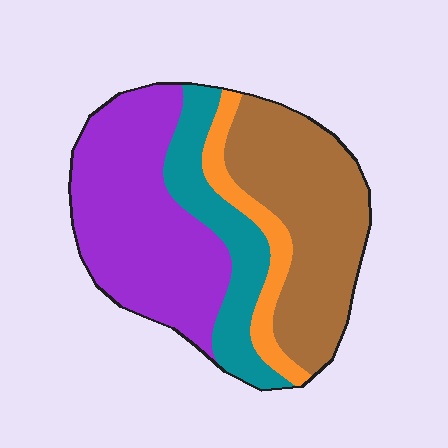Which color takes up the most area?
Purple, at roughly 40%.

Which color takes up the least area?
Orange, at roughly 10%.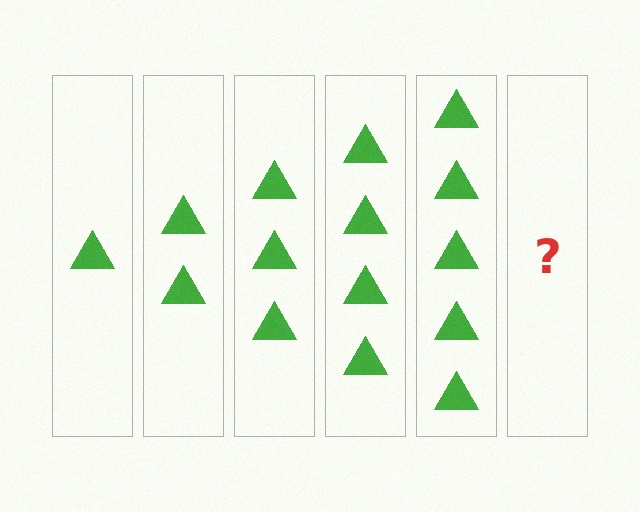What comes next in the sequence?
The next element should be 6 triangles.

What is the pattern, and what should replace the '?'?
The pattern is that each step adds one more triangle. The '?' should be 6 triangles.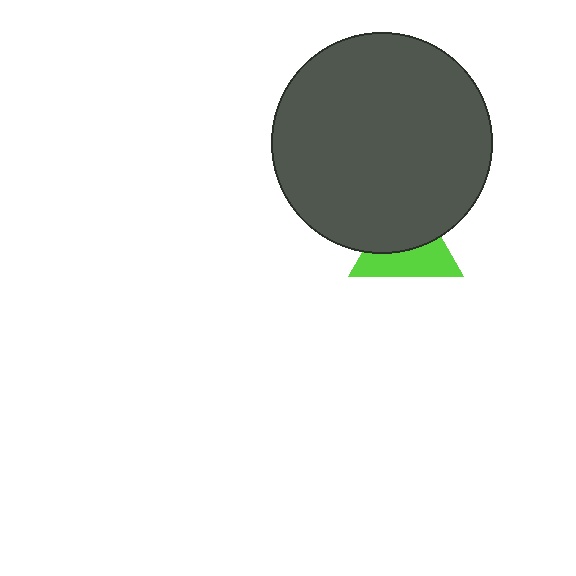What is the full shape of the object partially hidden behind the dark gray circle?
The partially hidden object is a lime triangle.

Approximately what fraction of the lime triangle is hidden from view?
Roughly 52% of the lime triangle is hidden behind the dark gray circle.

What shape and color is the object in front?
The object in front is a dark gray circle.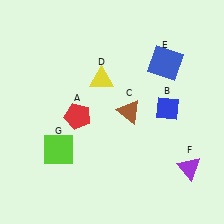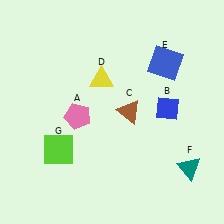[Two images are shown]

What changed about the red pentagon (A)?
In Image 1, A is red. In Image 2, it changed to pink.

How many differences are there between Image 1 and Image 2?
There are 2 differences between the two images.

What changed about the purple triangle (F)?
In Image 1, F is purple. In Image 2, it changed to teal.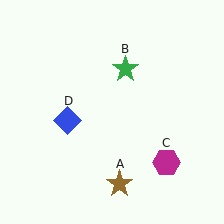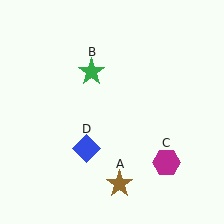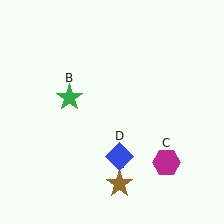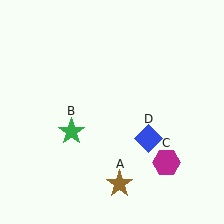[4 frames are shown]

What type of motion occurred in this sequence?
The green star (object B), blue diamond (object D) rotated counterclockwise around the center of the scene.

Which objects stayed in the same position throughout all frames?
Brown star (object A) and magenta hexagon (object C) remained stationary.